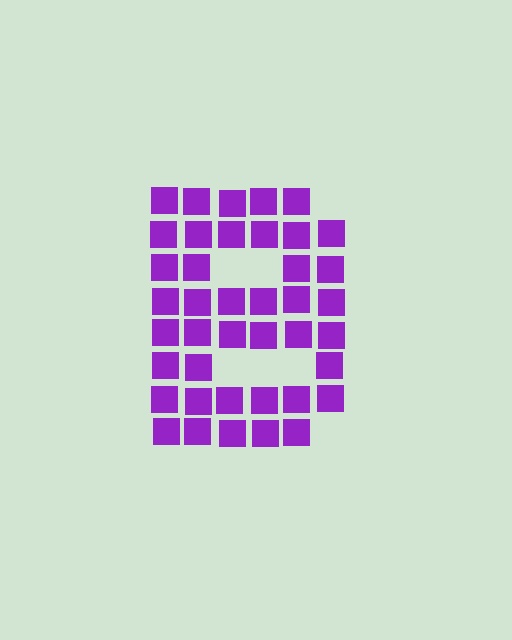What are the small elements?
The small elements are squares.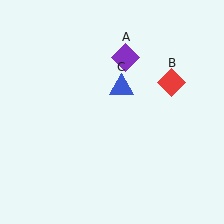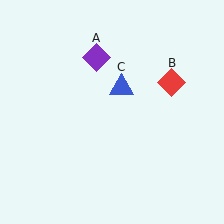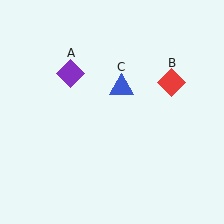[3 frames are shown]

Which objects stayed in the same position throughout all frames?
Red diamond (object B) and blue triangle (object C) remained stationary.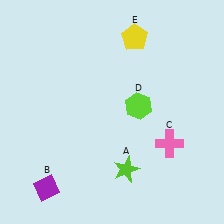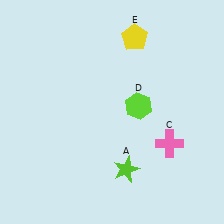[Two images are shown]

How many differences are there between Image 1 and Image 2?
There is 1 difference between the two images.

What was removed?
The purple diamond (B) was removed in Image 2.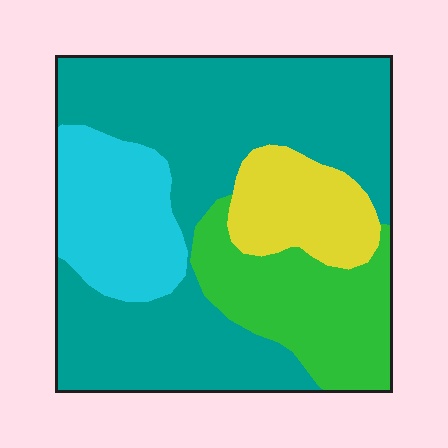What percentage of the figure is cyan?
Cyan takes up about one sixth (1/6) of the figure.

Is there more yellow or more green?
Green.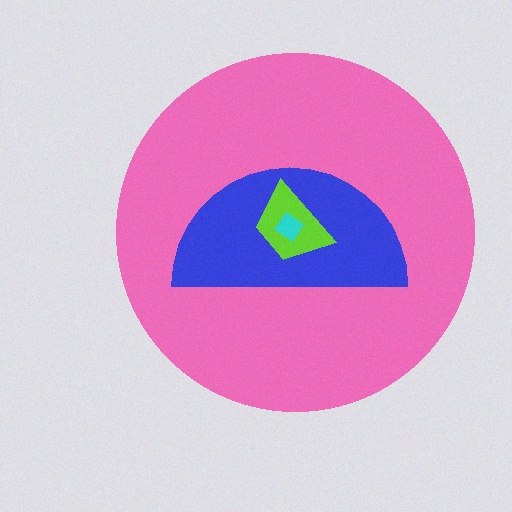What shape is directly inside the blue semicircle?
The lime trapezoid.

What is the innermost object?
The cyan diamond.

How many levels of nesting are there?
4.